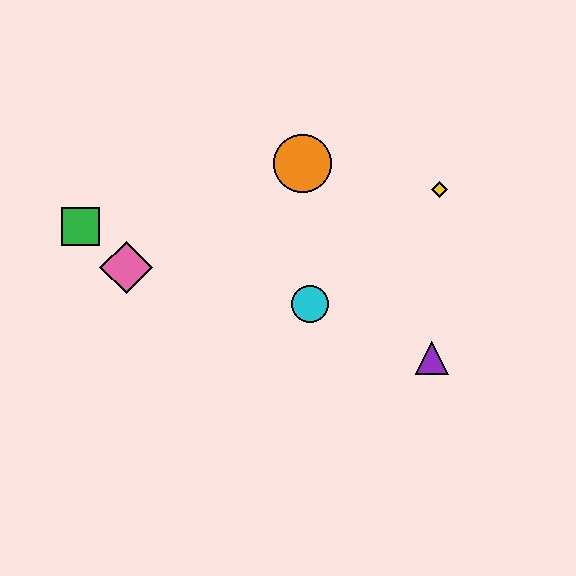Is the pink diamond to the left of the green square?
No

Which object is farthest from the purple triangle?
The green square is farthest from the purple triangle.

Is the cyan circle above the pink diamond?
No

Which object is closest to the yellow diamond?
The orange circle is closest to the yellow diamond.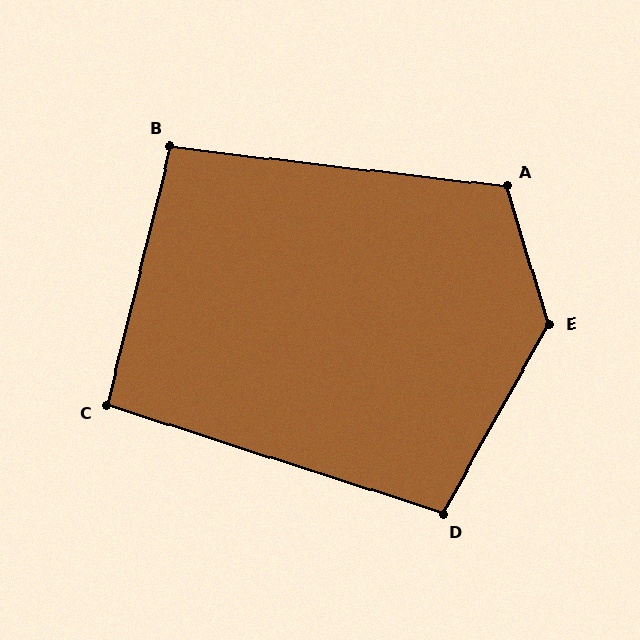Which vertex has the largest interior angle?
E, at approximately 133 degrees.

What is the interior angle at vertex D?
Approximately 102 degrees (obtuse).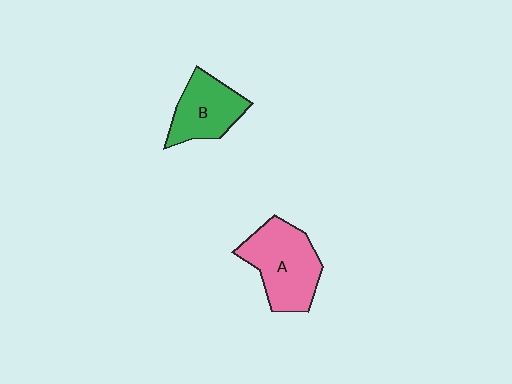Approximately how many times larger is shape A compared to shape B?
Approximately 1.3 times.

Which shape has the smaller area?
Shape B (green).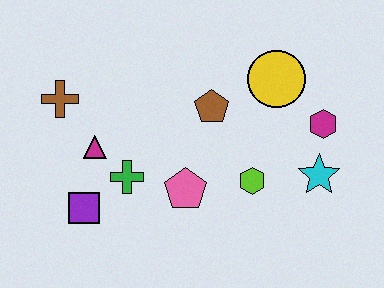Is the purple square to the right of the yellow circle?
No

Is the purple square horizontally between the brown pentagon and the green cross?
No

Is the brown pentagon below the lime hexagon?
No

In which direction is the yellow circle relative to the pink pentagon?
The yellow circle is above the pink pentagon.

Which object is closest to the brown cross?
The magenta triangle is closest to the brown cross.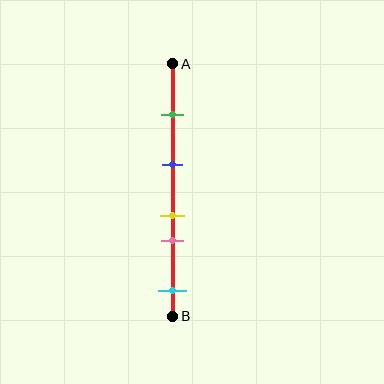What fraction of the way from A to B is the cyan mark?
The cyan mark is approximately 90% (0.9) of the way from A to B.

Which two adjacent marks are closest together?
The yellow and pink marks are the closest adjacent pair.